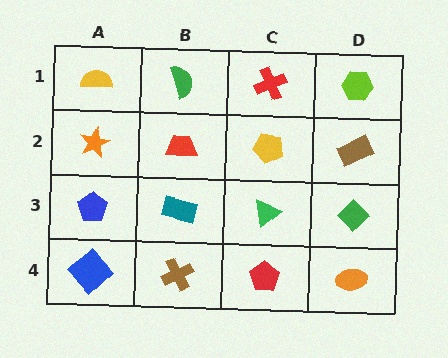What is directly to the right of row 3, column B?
A green triangle.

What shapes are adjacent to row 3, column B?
A red trapezoid (row 2, column B), a brown cross (row 4, column B), a blue pentagon (row 3, column A), a green triangle (row 3, column C).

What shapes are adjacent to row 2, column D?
A lime hexagon (row 1, column D), a green diamond (row 3, column D), a yellow pentagon (row 2, column C).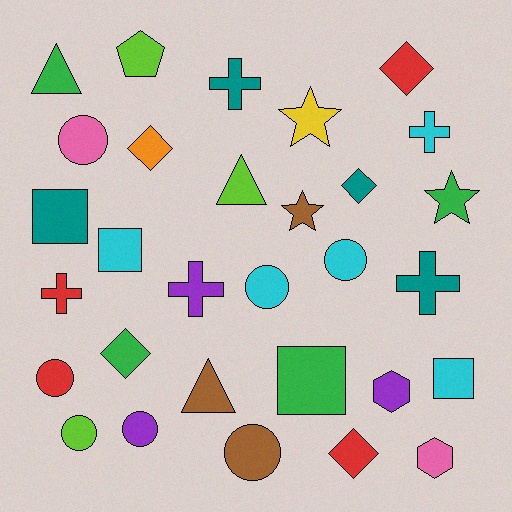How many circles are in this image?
There are 7 circles.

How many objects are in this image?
There are 30 objects.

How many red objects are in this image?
There are 4 red objects.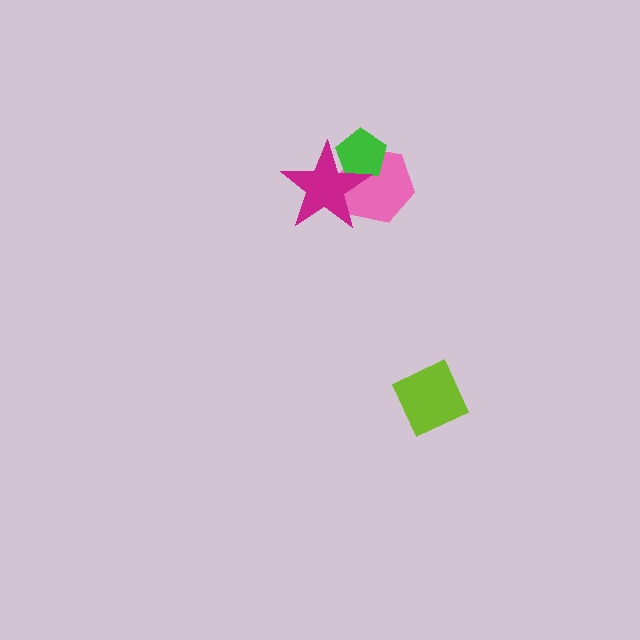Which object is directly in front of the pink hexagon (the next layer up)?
The green pentagon is directly in front of the pink hexagon.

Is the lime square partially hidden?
No, no other shape covers it.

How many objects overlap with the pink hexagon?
2 objects overlap with the pink hexagon.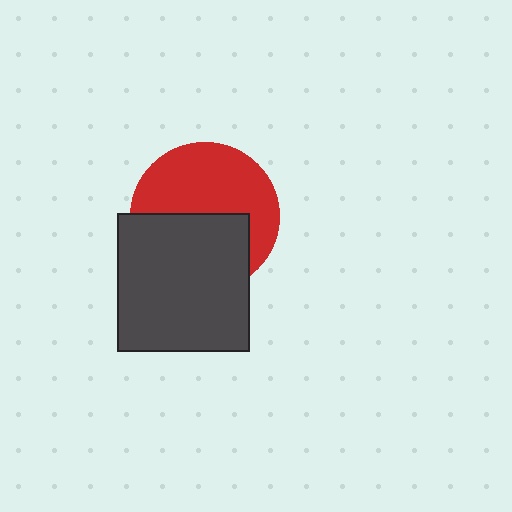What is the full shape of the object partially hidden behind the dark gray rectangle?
The partially hidden object is a red circle.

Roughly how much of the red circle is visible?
About half of it is visible (roughly 55%).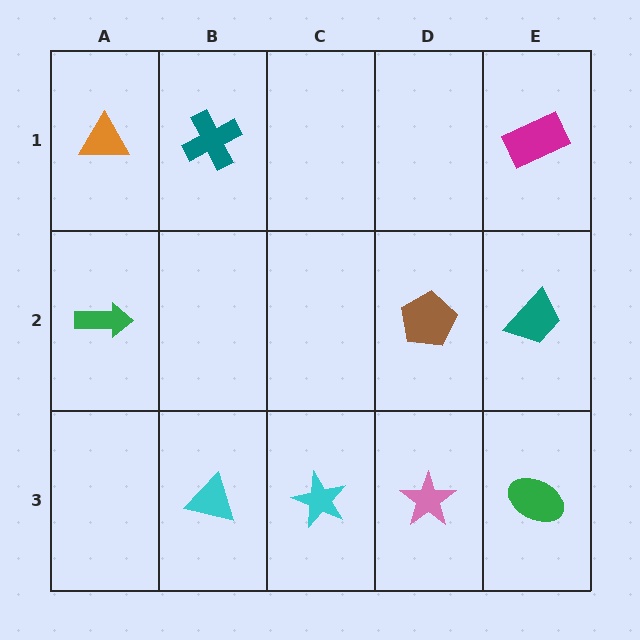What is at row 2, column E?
A teal trapezoid.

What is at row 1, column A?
An orange triangle.